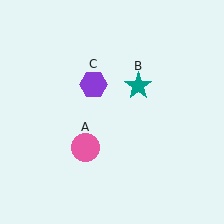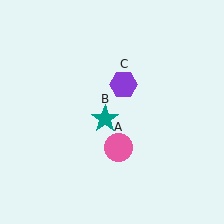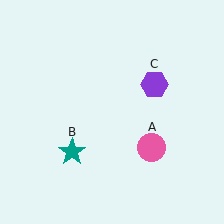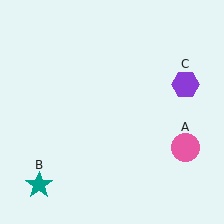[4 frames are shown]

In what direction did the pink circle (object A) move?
The pink circle (object A) moved right.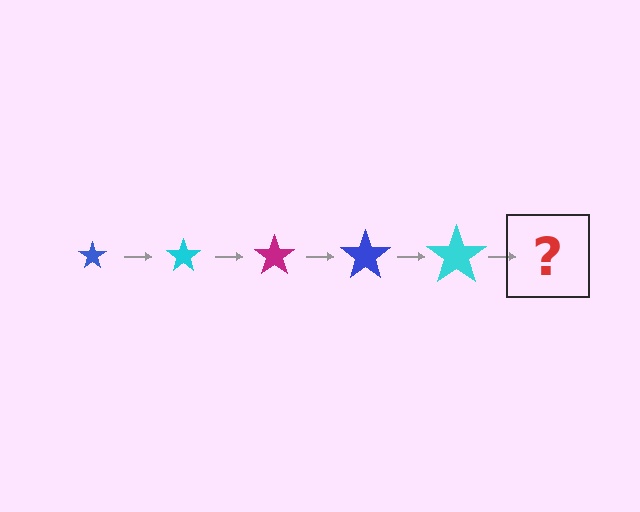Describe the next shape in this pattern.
It should be a magenta star, larger than the previous one.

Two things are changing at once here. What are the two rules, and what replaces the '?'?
The two rules are that the star grows larger each step and the color cycles through blue, cyan, and magenta. The '?' should be a magenta star, larger than the previous one.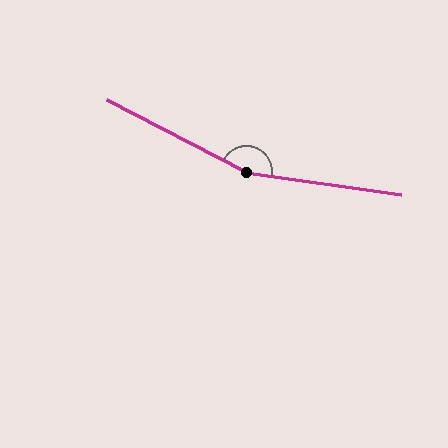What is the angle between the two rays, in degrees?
Approximately 161 degrees.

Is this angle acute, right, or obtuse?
It is obtuse.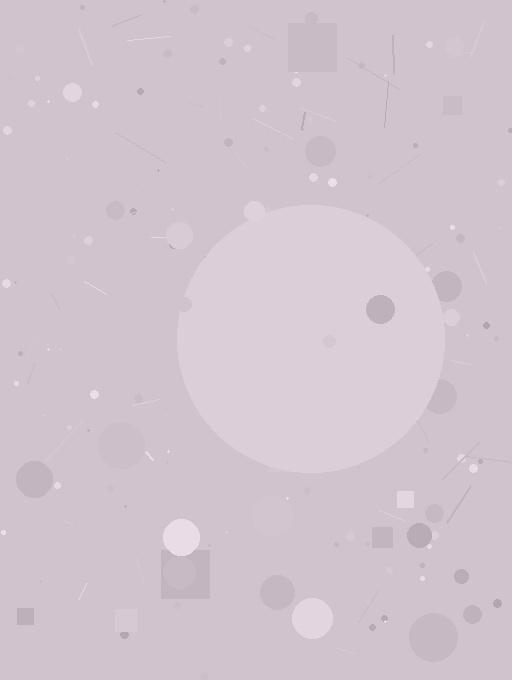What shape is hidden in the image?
A circle is hidden in the image.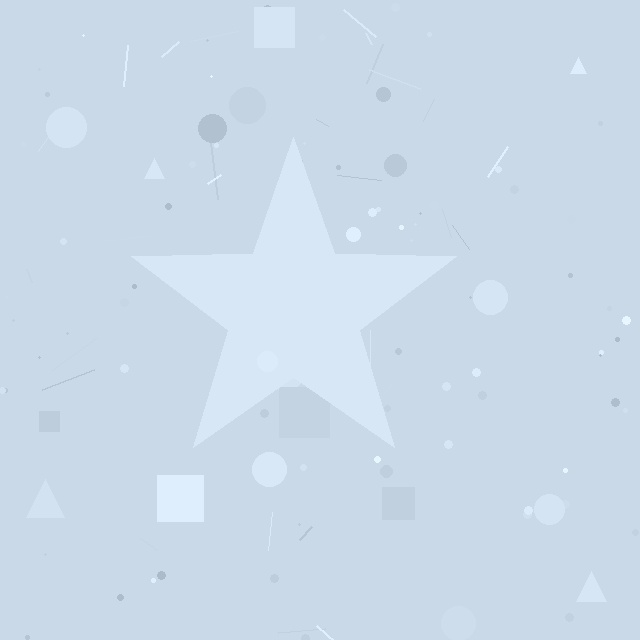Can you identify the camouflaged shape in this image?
The camouflaged shape is a star.